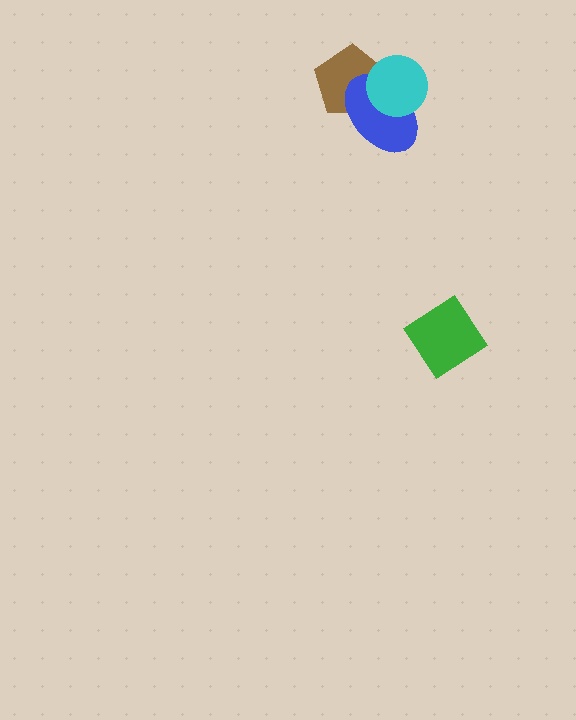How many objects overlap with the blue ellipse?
2 objects overlap with the blue ellipse.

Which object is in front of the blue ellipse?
The cyan circle is in front of the blue ellipse.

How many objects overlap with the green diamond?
0 objects overlap with the green diamond.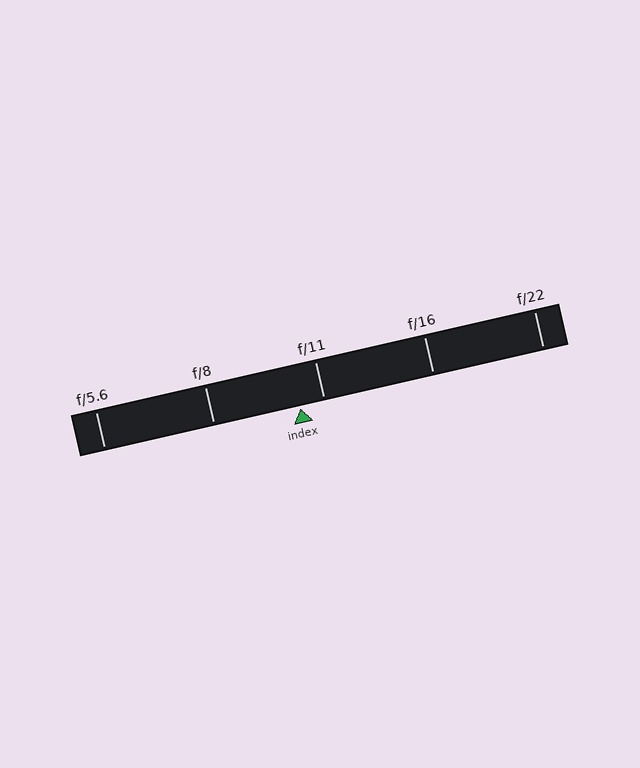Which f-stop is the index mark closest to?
The index mark is closest to f/11.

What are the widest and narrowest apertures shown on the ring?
The widest aperture shown is f/5.6 and the narrowest is f/22.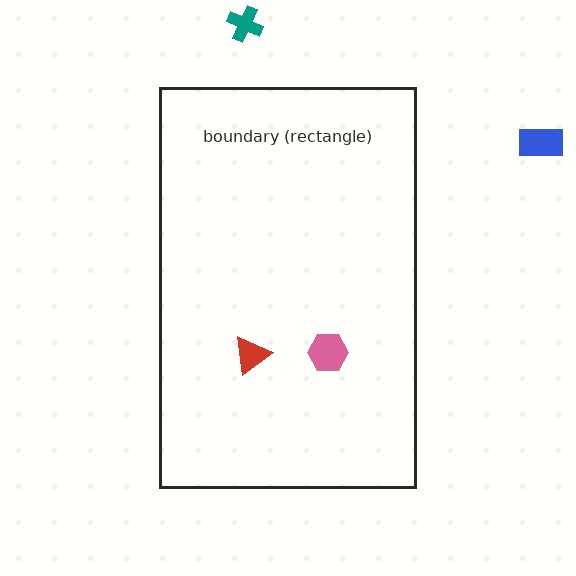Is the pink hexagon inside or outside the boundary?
Inside.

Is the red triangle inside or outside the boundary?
Inside.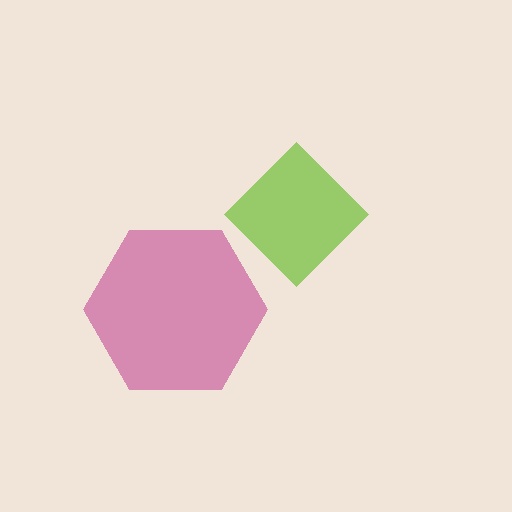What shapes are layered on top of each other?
The layered shapes are: a lime diamond, a magenta hexagon.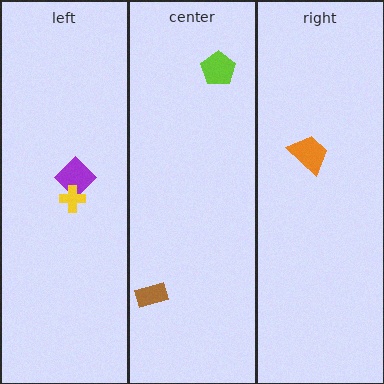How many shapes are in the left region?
2.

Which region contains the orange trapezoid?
The right region.